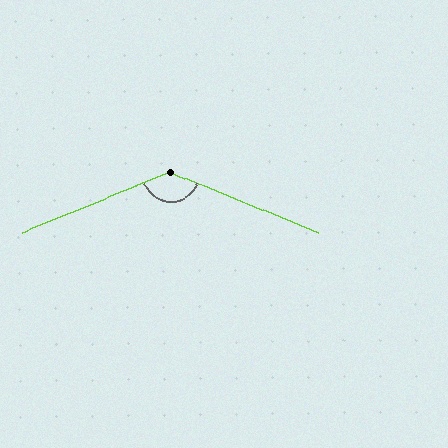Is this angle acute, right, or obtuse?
It is obtuse.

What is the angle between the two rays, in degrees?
Approximately 135 degrees.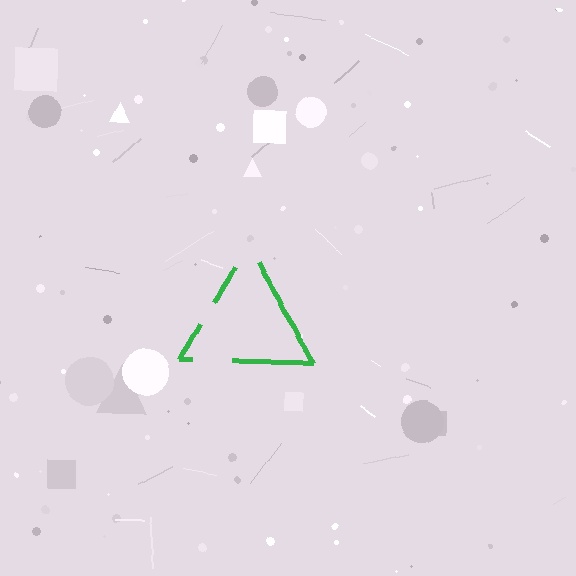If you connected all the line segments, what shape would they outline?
They would outline a triangle.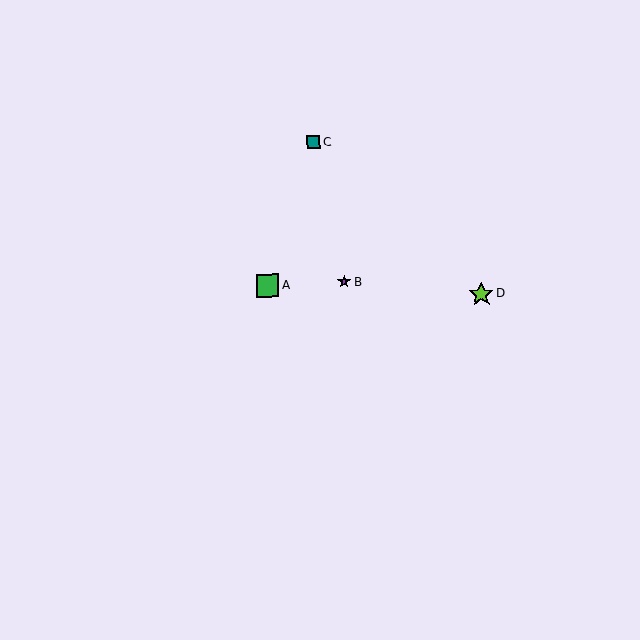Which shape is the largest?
The lime star (labeled D) is the largest.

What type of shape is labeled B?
Shape B is a purple star.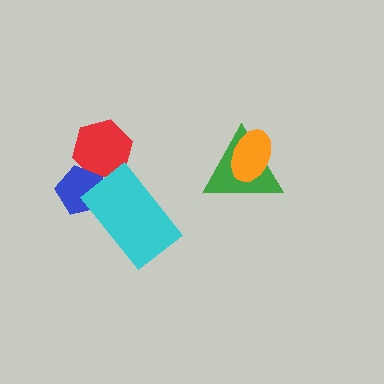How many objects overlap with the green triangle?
1 object overlaps with the green triangle.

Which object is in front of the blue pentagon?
The cyan rectangle is in front of the blue pentagon.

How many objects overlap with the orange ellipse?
1 object overlaps with the orange ellipse.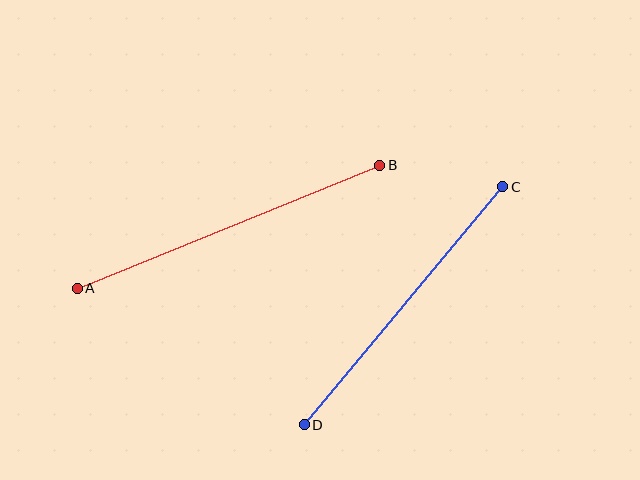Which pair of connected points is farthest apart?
Points A and B are farthest apart.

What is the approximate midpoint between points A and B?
The midpoint is at approximately (229, 227) pixels.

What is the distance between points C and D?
The distance is approximately 310 pixels.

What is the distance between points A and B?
The distance is approximately 327 pixels.